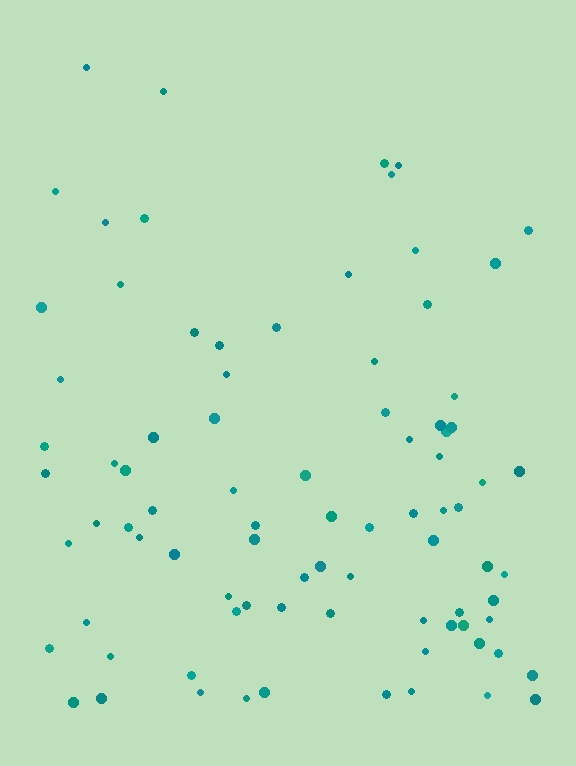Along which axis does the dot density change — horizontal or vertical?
Vertical.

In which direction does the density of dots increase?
From top to bottom, with the bottom side densest.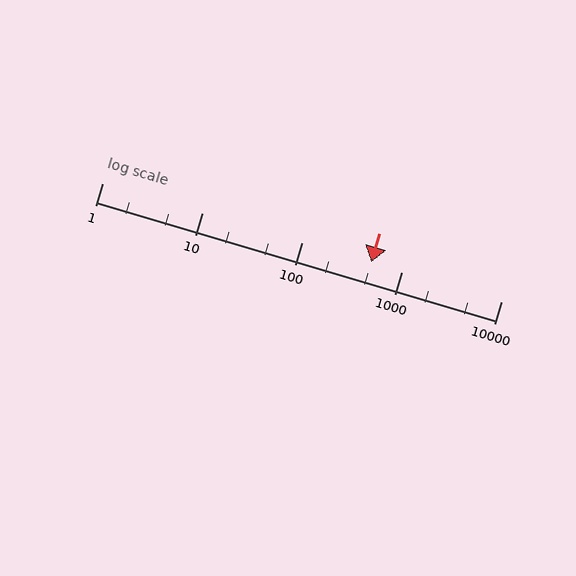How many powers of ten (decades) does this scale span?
The scale spans 4 decades, from 1 to 10000.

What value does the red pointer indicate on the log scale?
The pointer indicates approximately 500.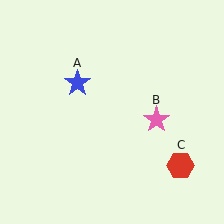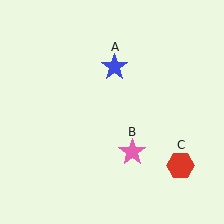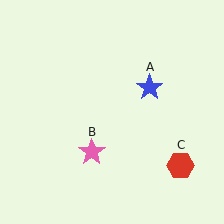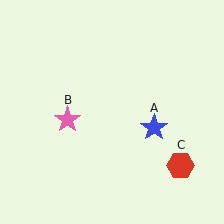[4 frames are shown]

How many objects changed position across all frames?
2 objects changed position: blue star (object A), pink star (object B).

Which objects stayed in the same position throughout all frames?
Red hexagon (object C) remained stationary.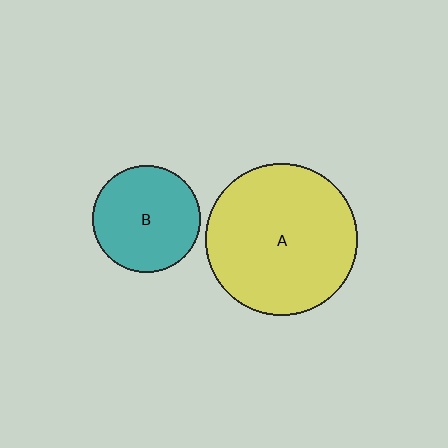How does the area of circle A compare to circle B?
Approximately 2.0 times.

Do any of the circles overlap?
No, none of the circles overlap.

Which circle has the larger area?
Circle A (yellow).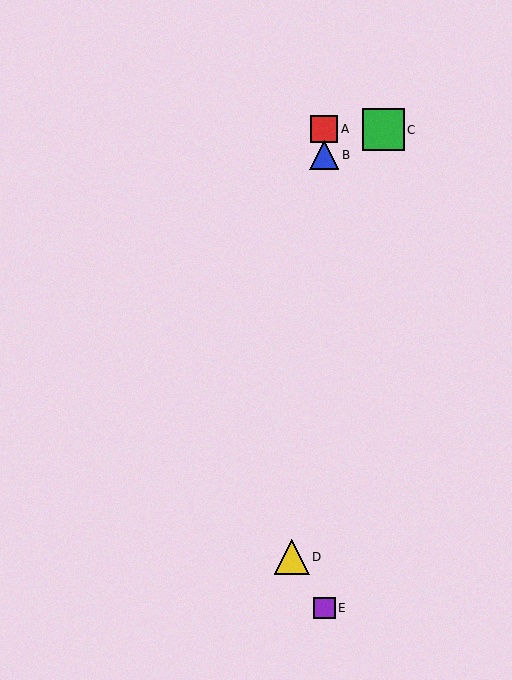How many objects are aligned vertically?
3 objects (A, B, E) are aligned vertically.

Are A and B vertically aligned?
Yes, both are at x≈324.